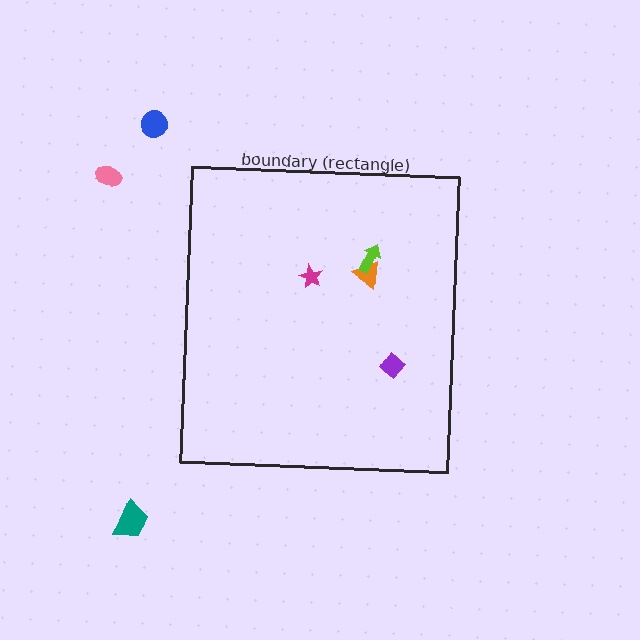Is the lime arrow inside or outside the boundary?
Inside.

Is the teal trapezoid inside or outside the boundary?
Outside.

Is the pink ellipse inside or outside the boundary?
Outside.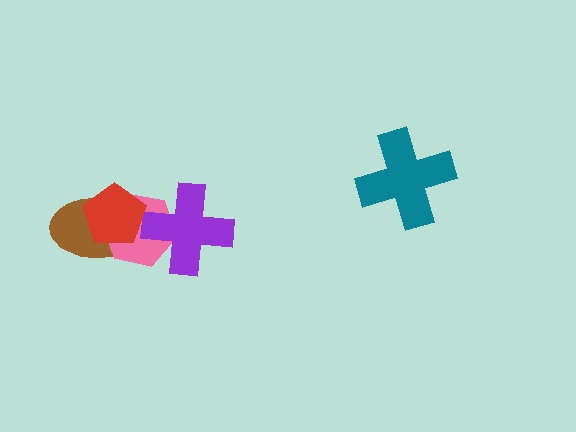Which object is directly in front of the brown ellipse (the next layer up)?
The pink hexagon is directly in front of the brown ellipse.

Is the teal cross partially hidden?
No, no other shape covers it.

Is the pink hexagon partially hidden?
Yes, it is partially covered by another shape.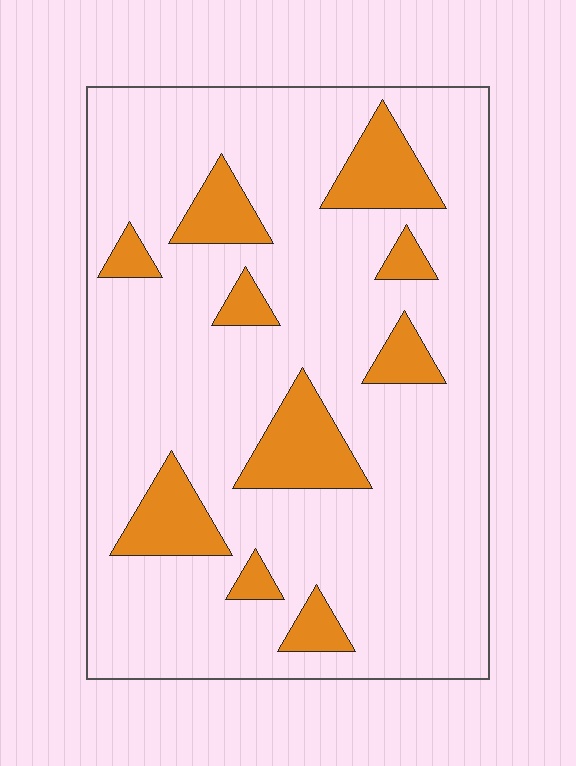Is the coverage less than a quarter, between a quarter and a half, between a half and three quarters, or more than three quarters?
Less than a quarter.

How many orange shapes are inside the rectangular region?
10.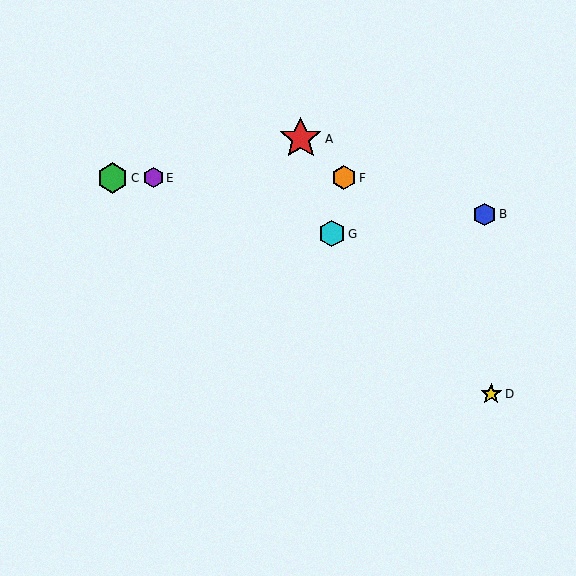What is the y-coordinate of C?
Object C is at y≈178.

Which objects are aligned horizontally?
Objects C, E, F are aligned horizontally.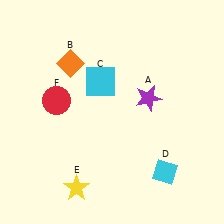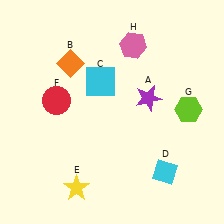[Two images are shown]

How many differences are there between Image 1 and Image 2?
There are 2 differences between the two images.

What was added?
A lime hexagon (G), a pink hexagon (H) were added in Image 2.